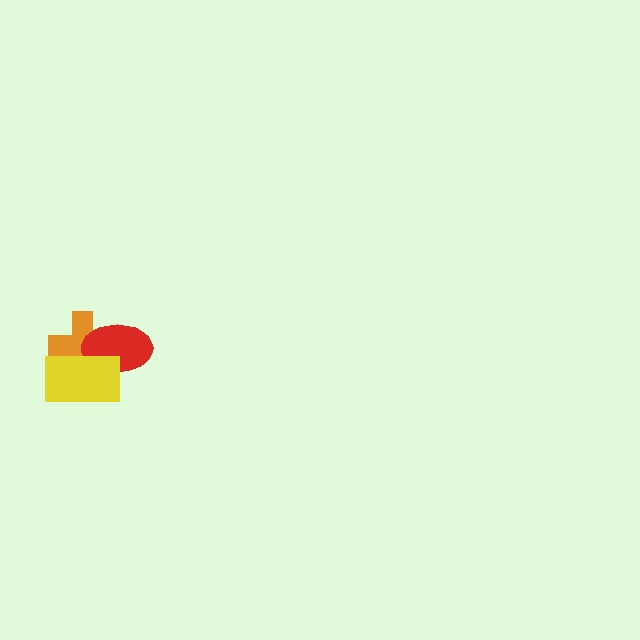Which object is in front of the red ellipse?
The yellow rectangle is in front of the red ellipse.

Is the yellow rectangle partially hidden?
No, no other shape covers it.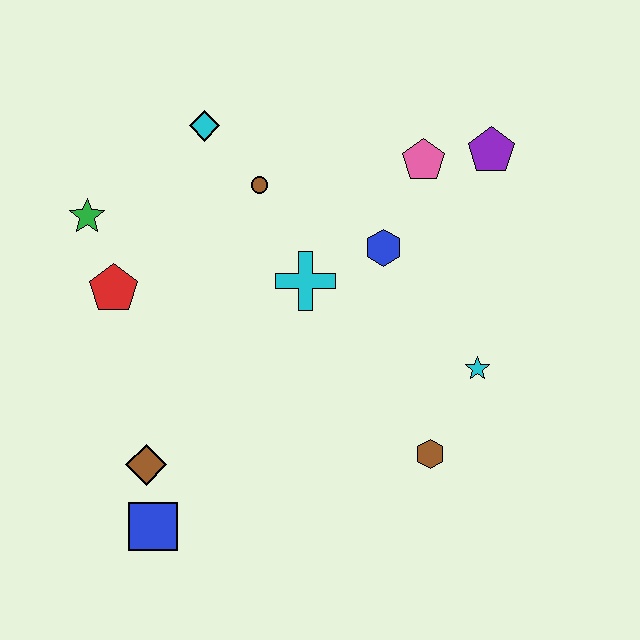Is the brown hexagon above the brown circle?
No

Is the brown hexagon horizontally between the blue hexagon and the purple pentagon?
Yes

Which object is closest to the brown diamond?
The blue square is closest to the brown diamond.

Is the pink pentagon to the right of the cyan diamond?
Yes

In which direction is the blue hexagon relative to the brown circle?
The blue hexagon is to the right of the brown circle.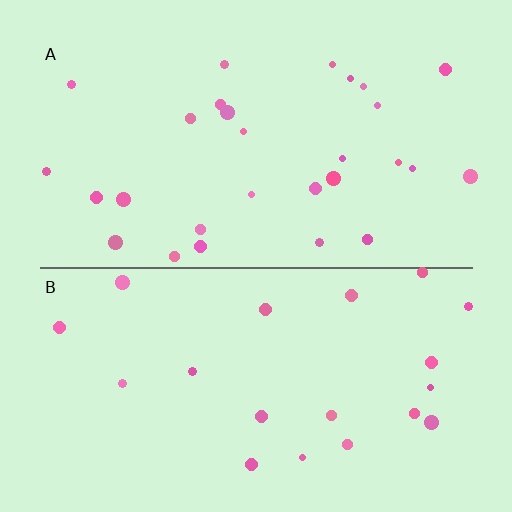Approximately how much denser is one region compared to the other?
Approximately 1.4× — region A over region B.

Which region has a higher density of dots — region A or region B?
A (the top).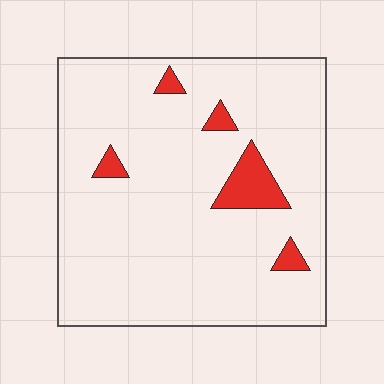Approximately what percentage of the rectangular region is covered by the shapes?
Approximately 5%.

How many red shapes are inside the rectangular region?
5.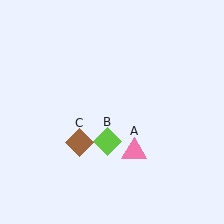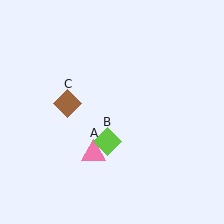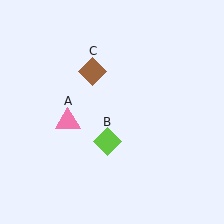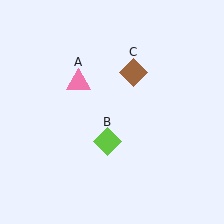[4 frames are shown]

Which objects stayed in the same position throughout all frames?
Lime diamond (object B) remained stationary.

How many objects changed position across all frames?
2 objects changed position: pink triangle (object A), brown diamond (object C).